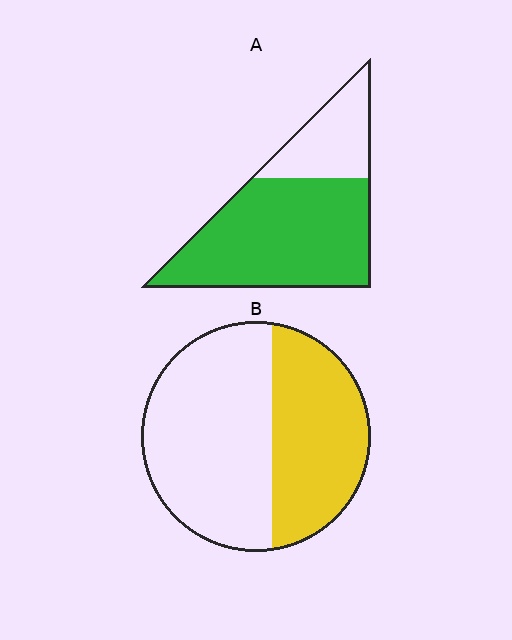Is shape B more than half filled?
No.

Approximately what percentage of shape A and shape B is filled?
A is approximately 75% and B is approximately 40%.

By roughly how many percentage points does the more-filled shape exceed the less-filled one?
By roughly 30 percentage points (A over B).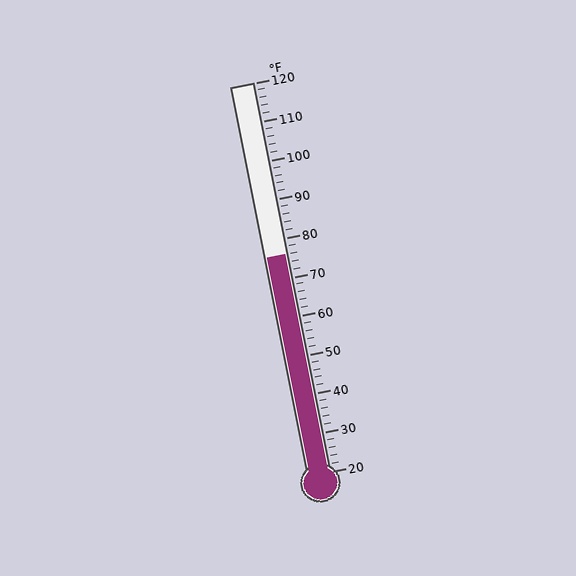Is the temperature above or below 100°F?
The temperature is below 100°F.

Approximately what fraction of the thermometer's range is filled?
The thermometer is filled to approximately 55% of its range.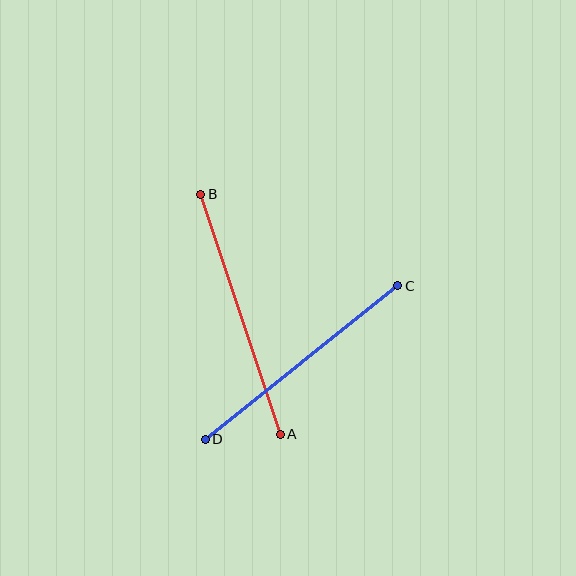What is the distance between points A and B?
The distance is approximately 253 pixels.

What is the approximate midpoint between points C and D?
The midpoint is at approximately (302, 362) pixels.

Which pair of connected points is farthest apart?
Points A and B are farthest apart.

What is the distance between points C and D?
The distance is approximately 247 pixels.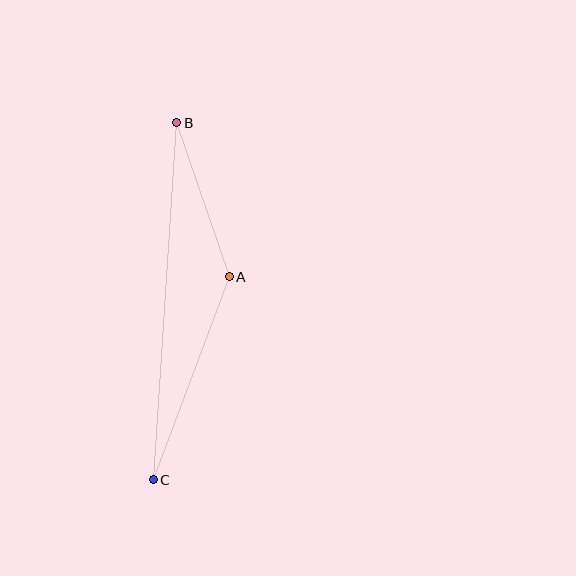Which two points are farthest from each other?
Points B and C are farthest from each other.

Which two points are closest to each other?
Points A and B are closest to each other.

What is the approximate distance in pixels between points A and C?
The distance between A and C is approximately 217 pixels.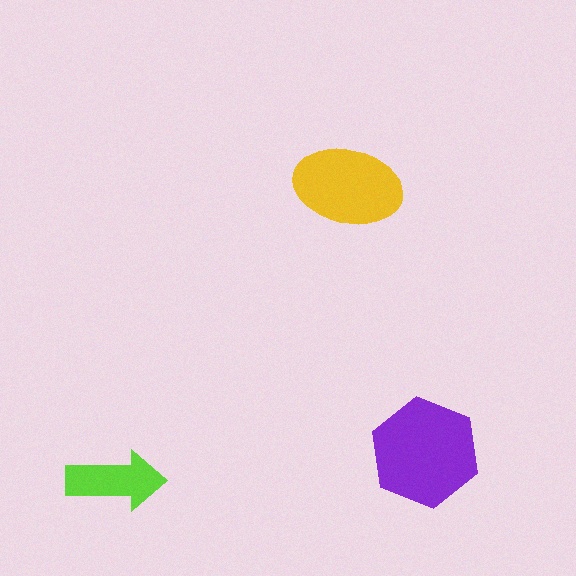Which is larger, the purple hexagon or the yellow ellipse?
The purple hexagon.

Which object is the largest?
The purple hexagon.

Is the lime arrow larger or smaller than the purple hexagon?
Smaller.